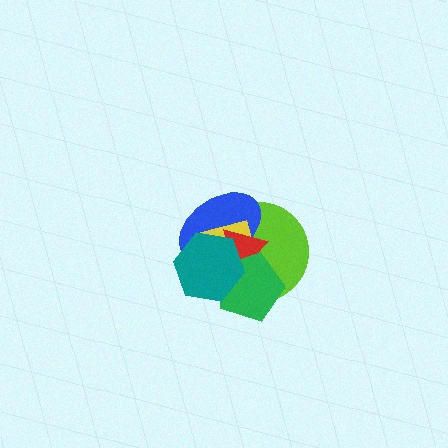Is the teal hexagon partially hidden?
No, no other shape covers it.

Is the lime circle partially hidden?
Yes, it is partially covered by another shape.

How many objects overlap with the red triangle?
5 objects overlap with the red triangle.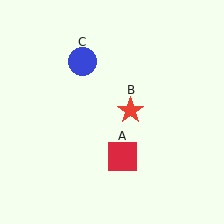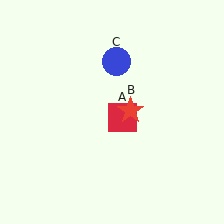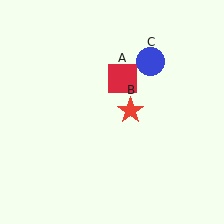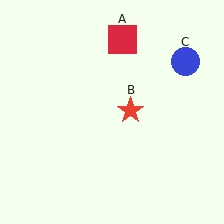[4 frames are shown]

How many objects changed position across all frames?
2 objects changed position: red square (object A), blue circle (object C).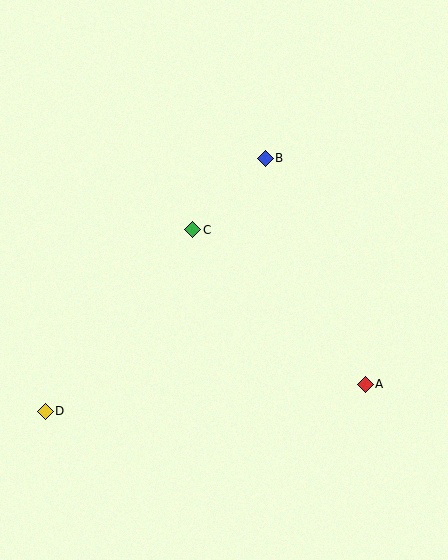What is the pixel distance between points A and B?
The distance between A and B is 247 pixels.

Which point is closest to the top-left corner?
Point C is closest to the top-left corner.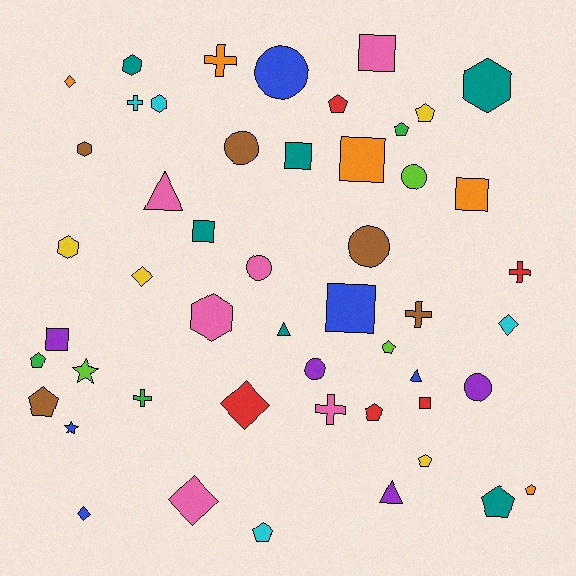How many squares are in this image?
There are 8 squares.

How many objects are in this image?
There are 50 objects.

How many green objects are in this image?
There are 3 green objects.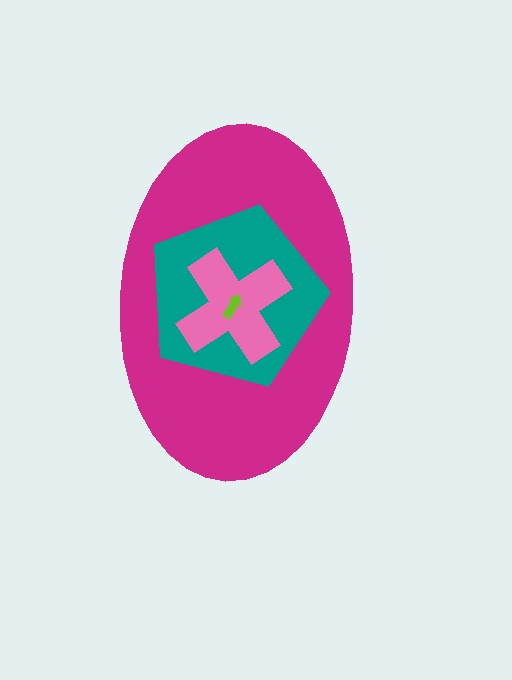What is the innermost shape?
The lime arrow.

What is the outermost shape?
The magenta ellipse.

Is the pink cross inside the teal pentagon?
Yes.